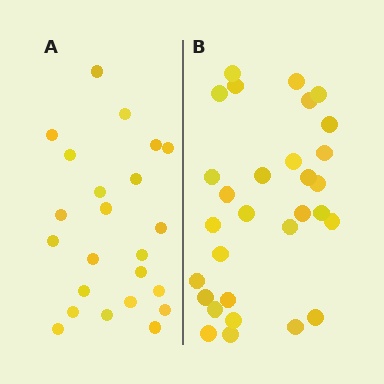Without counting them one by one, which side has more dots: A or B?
Region B (the right region) has more dots.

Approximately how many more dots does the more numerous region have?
Region B has roughly 8 or so more dots than region A.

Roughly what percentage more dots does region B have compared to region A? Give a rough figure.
About 30% more.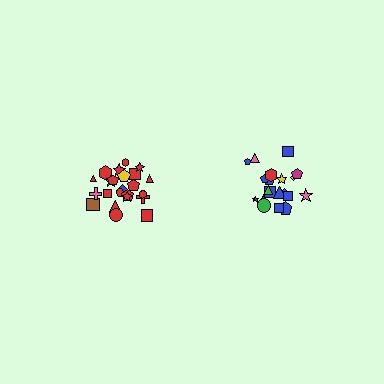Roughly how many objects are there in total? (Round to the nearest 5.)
Roughly 45 objects in total.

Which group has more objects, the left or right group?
The left group.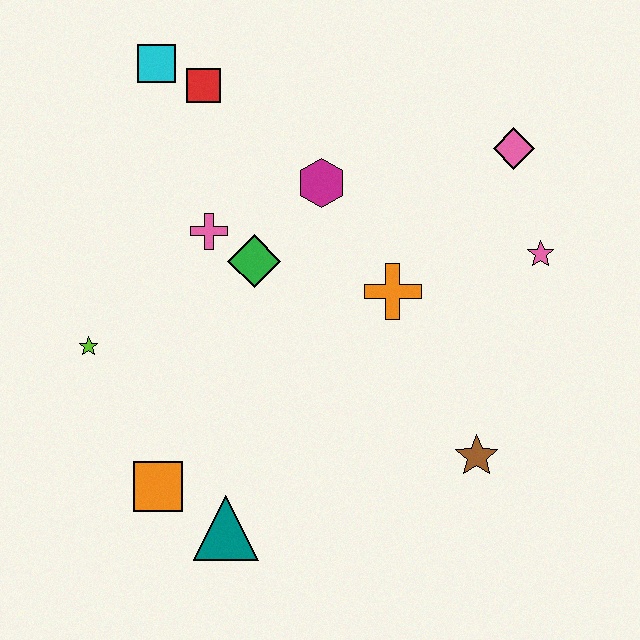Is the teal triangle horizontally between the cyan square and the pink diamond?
Yes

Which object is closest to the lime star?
The orange square is closest to the lime star.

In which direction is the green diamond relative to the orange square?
The green diamond is above the orange square.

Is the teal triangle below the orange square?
Yes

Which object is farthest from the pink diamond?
The orange square is farthest from the pink diamond.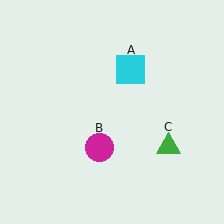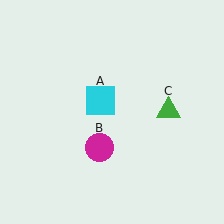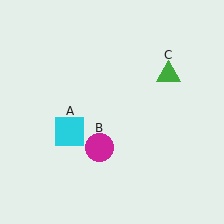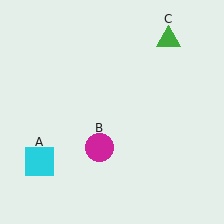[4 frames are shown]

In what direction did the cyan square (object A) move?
The cyan square (object A) moved down and to the left.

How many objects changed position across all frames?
2 objects changed position: cyan square (object A), green triangle (object C).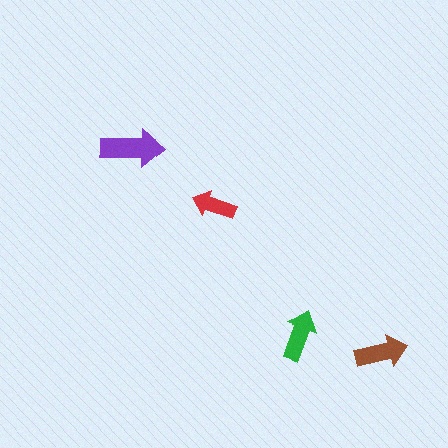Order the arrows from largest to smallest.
the purple one, the brown one, the green one, the red one.